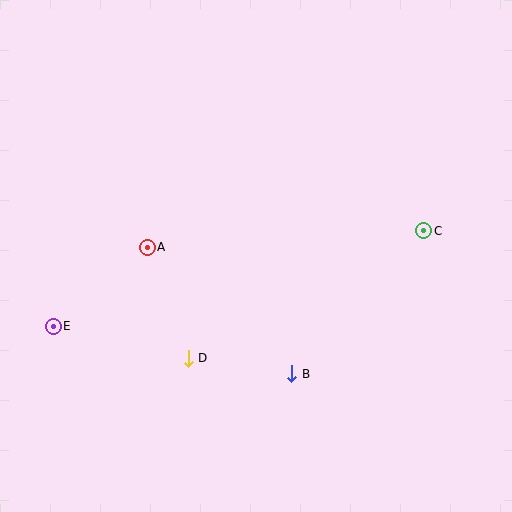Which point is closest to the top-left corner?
Point A is closest to the top-left corner.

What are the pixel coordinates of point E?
Point E is at (53, 326).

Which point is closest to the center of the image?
Point A at (147, 247) is closest to the center.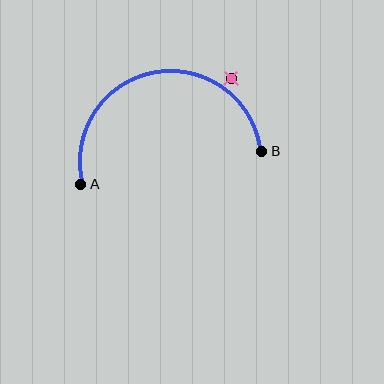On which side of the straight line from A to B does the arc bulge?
The arc bulges above the straight line connecting A and B.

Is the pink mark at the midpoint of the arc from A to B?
No — the pink mark does not lie on the arc at all. It sits slightly outside the curve.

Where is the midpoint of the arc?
The arc midpoint is the point on the curve farthest from the straight line joining A and B. It sits above that line.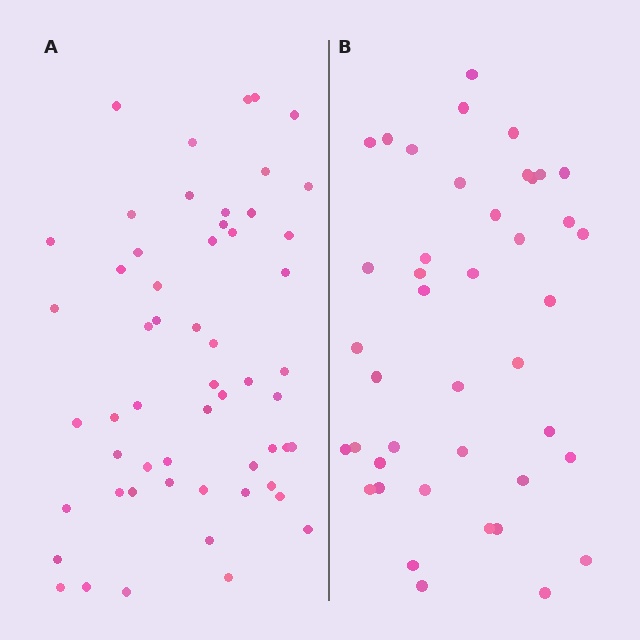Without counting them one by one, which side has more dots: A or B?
Region A (the left region) has more dots.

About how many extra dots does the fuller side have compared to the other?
Region A has approximately 15 more dots than region B.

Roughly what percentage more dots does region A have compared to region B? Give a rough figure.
About 35% more.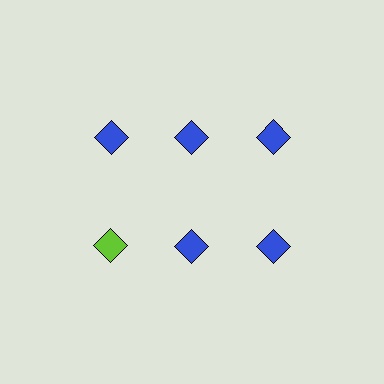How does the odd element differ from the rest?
It has a different color: lime instead of blue.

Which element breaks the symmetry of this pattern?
The lime diamond in the second row, leftmost column breaks the symmetry. All other shapes are blue diamonds.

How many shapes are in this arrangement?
There are 6 shapes arranged in a grid pattern.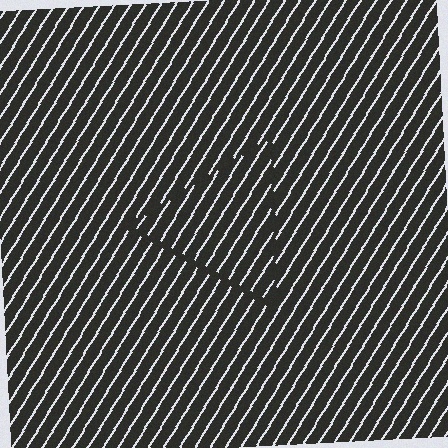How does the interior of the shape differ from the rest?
The interior of the shape contains the same grating, shifted by half a period — the contour is defined by the phase discontinuity where line-ends from the inner and outer gratings abut.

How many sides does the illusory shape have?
3 sides — the line-ends trace a triangle.